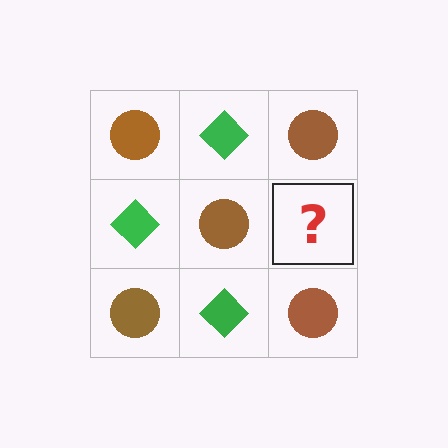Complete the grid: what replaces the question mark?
The question mark should be replaced with a green diamond.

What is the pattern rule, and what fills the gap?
The rule is that it alternates brown circle and green diamond in a checkerboard pattern. The gap should be filled with a green diamond.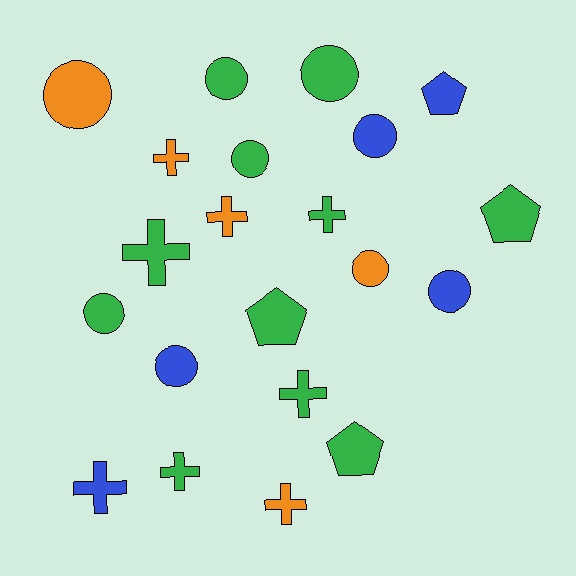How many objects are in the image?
There are 21 objects.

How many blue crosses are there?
There is 1 blue cross.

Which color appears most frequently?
Green, with 11 objects.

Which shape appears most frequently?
Circle, with 9 objects.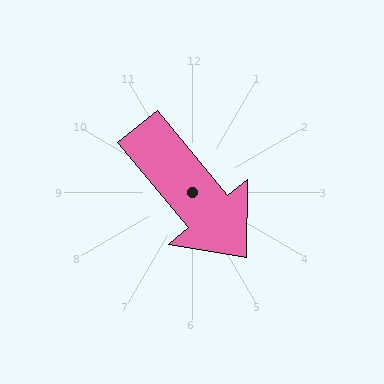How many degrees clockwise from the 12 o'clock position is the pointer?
Approximately 140 degrees.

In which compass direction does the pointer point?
Southeast.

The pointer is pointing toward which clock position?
Roughly 5 o'clock.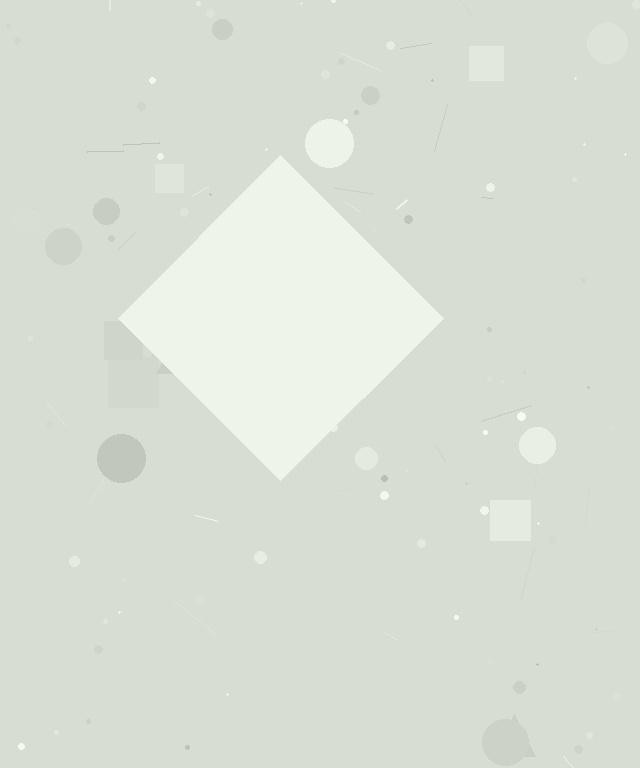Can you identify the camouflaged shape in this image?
The camouflaged shape is a diamond.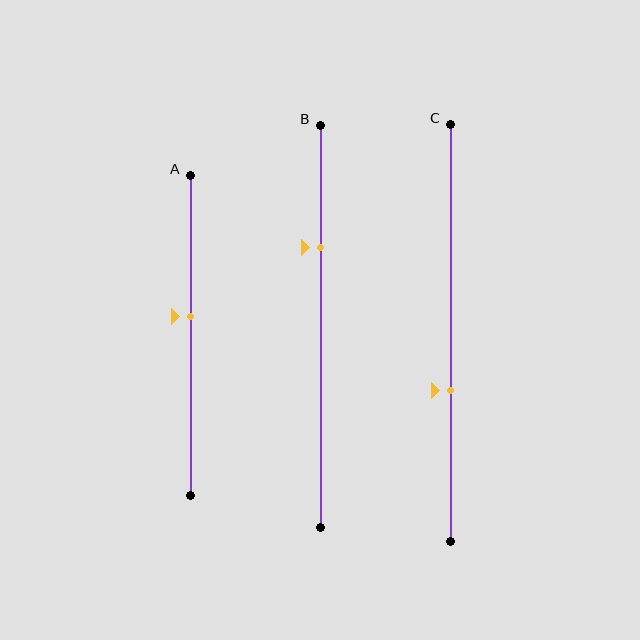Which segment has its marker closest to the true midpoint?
Segment A has its marker closest to the true midpoint.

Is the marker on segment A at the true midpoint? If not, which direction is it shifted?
No, the marker on segment A is shifted upward by about 6% of the segment length.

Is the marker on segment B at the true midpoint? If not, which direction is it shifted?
No, the marker on segment B is shifted upward by about 20% of the segment length.